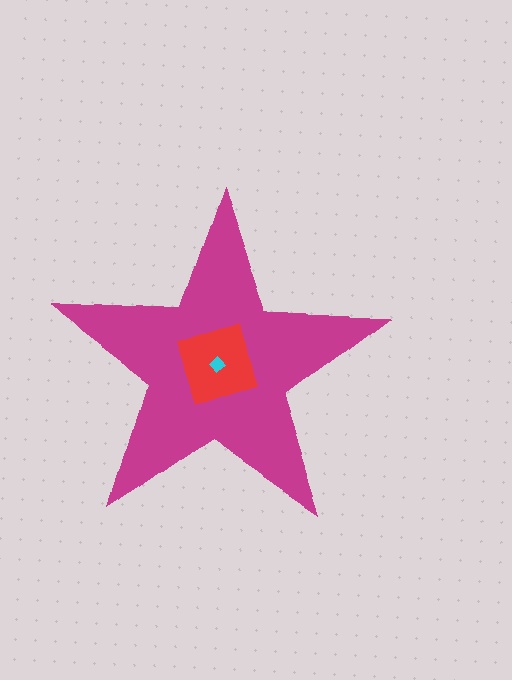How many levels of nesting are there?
3.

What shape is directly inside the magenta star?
The red square.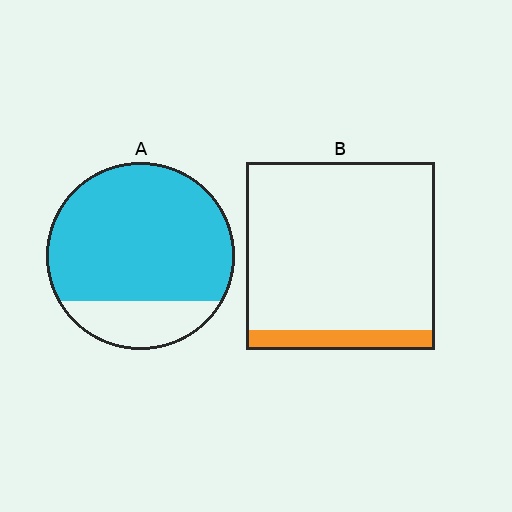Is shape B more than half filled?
No.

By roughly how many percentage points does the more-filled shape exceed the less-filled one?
By roughly 70 percentage points (A over B).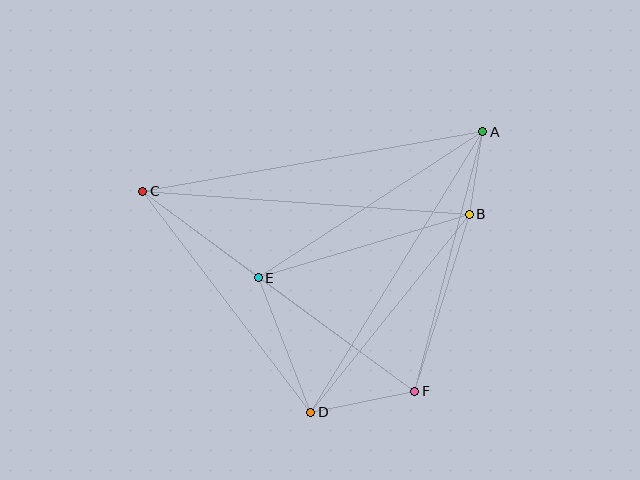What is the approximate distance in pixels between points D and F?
The distance between D and F is approximately 106 pixels.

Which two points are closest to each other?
Points A and B are closest to each other.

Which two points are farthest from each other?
Points A and C are farthest from each other.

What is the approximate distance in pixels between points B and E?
The distance between B and E is approximately 221 pixels.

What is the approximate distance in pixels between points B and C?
The distance between B and C is approximately 328 pixels.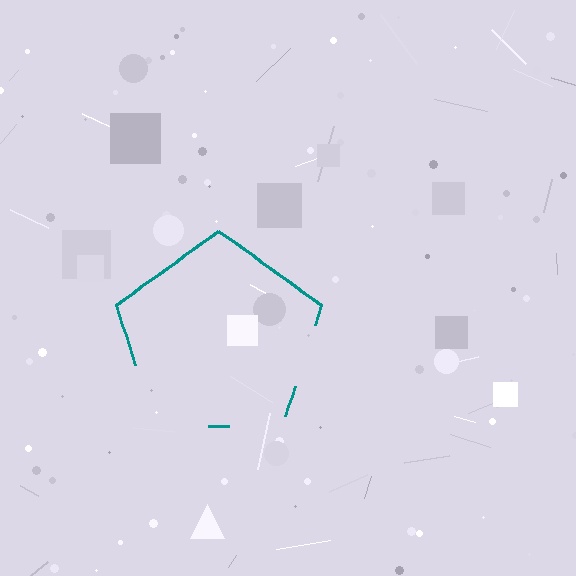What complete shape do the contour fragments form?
The contour fragments form a pentagon.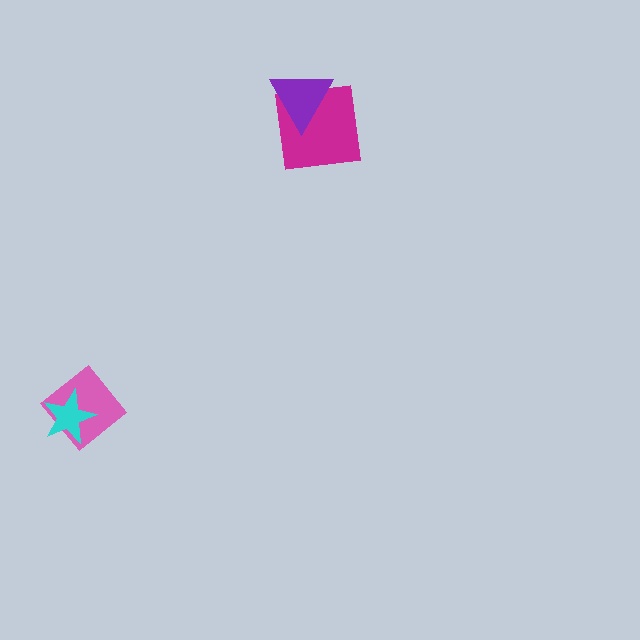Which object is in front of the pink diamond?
The cyan star is in front of the pink diamond.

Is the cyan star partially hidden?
No, no other shape covers it.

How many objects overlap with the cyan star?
1 object overlaps with the cyan star.